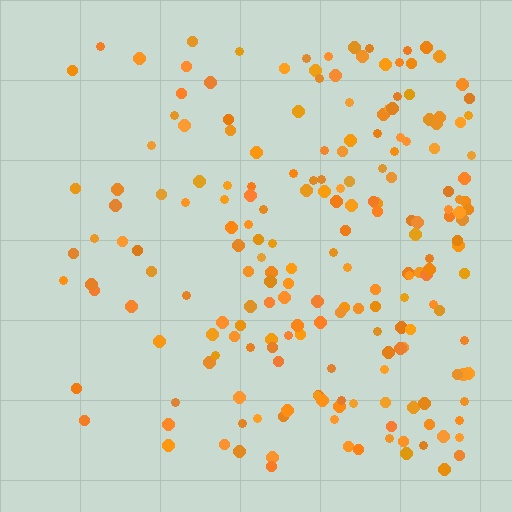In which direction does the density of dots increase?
From left to right, with the right side densest.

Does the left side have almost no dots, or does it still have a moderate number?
Still a moderate number, just noticeably fewer than the right.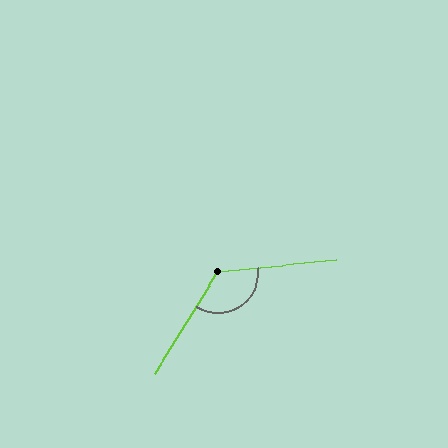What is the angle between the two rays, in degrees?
Approximately 127 degrees.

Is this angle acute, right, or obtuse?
It is obtuse.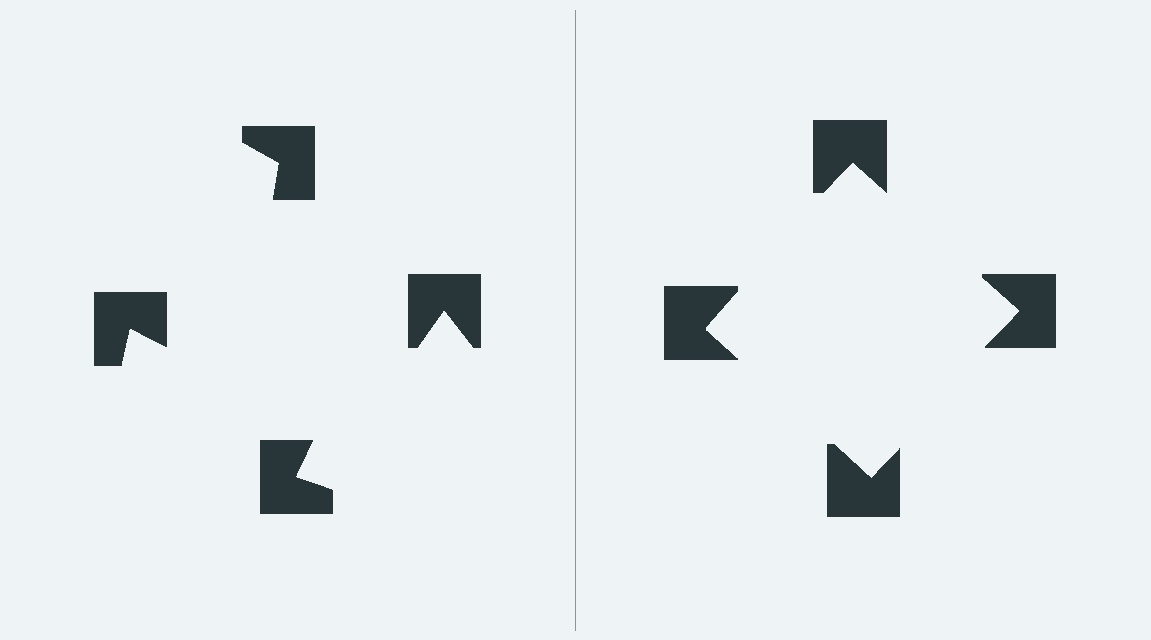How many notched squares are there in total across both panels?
8 — 4 on each side.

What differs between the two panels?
The notched squares are positioned identically on both sides; only the wedge orientations differ. On the right they align to a square; on the left they are misaligned.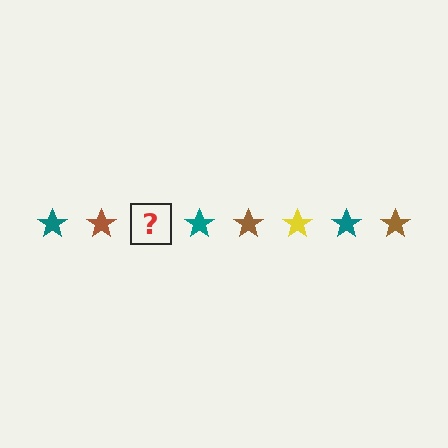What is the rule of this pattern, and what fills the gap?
The rule is that the pattern cycles through teal, brown, yellow stars. The gap should be filled with a yellow star.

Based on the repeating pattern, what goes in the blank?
The blank should be a yellow star.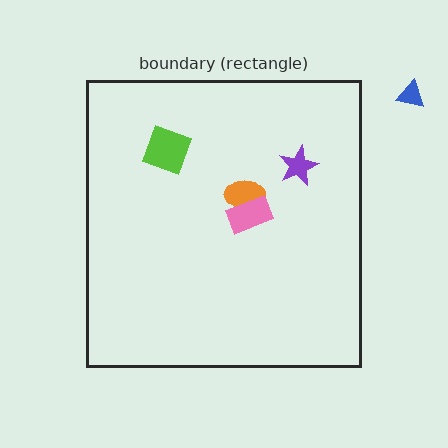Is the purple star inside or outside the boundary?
Inside.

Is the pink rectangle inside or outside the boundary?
Inside.